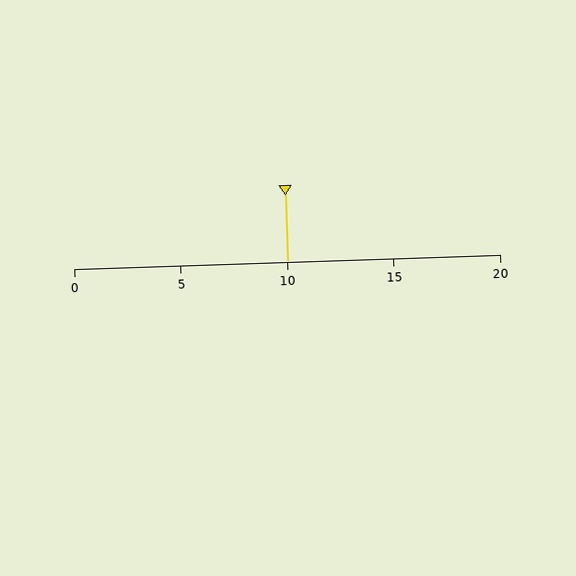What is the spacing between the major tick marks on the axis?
The major ticks are spaced 5 apart.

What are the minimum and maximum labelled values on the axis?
The axis runs from 0 to 20.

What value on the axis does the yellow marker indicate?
The marker indicates approximately 10.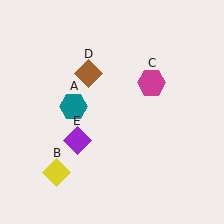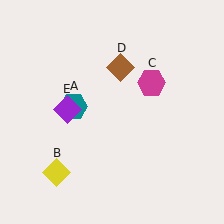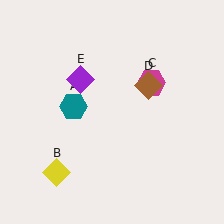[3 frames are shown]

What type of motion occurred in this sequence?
The brown diamond (object D), purple diamond (object E) rotated clockwise around the center of the scene.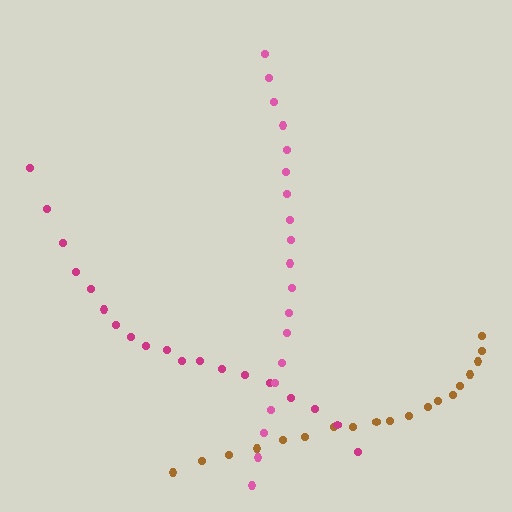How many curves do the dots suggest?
There are 3 distinct paths.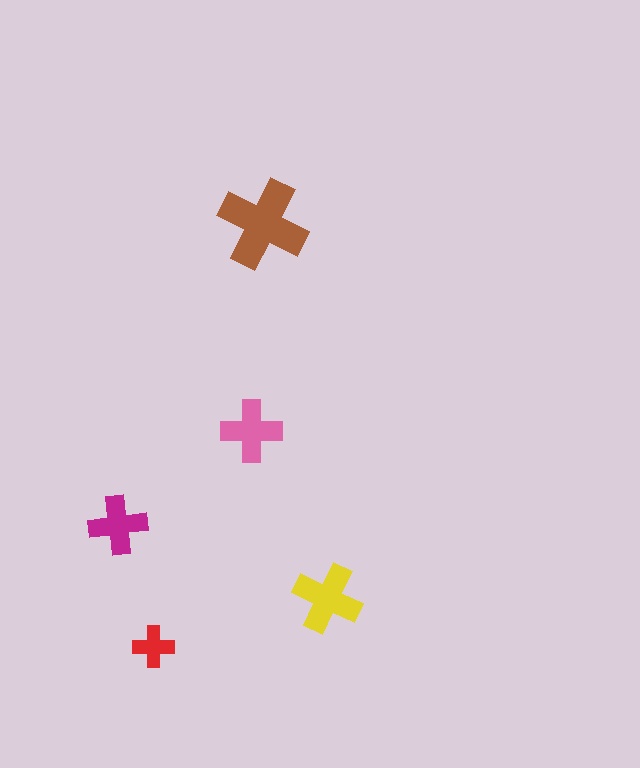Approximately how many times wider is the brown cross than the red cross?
About 2 times wider.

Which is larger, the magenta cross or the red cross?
The magenta one.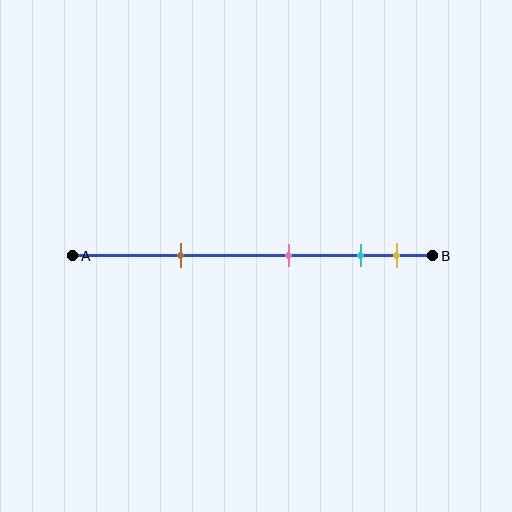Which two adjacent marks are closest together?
The cyan and yellow marks are the closest adjacent pair.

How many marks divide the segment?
There are 4 marks dividing the segment.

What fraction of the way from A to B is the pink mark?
The pink mark is approximately 60% (0.6) of the way from A to B.